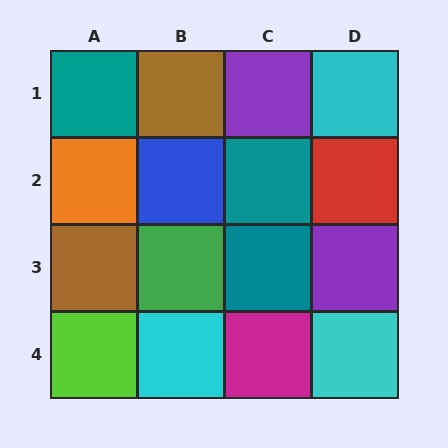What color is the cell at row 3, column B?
Green.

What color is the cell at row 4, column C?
Magenta.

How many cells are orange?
1 cell is orange.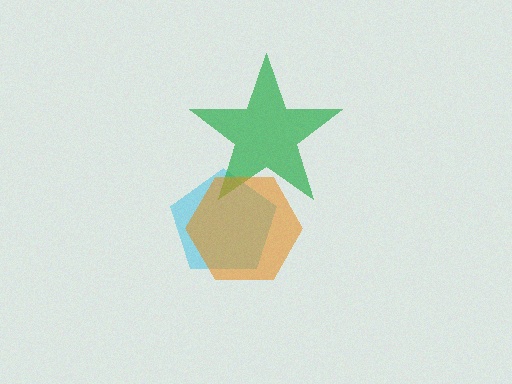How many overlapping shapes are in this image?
There are 3 overlapping shapes in the image.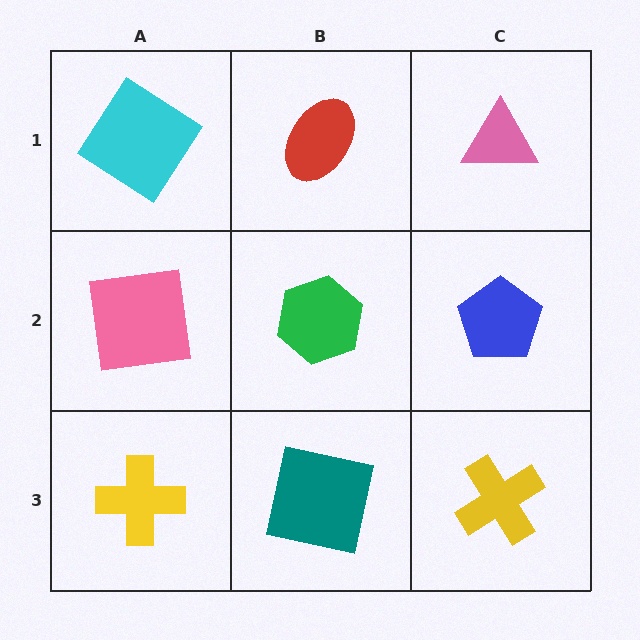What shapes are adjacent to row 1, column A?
A pink square (row 2, column A), a red ellipse (row 1, column B).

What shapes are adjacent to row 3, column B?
A green hexagon (row 2, column B), a yellow cross (row 3, column A), a yellow cross (row 3, column C).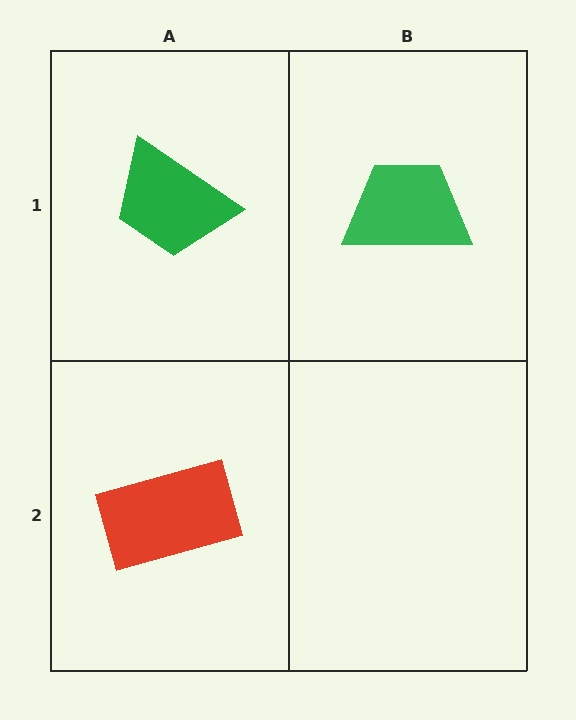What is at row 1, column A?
A green trapezoid.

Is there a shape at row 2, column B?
No, that cell is empty.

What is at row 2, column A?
A red rectangle.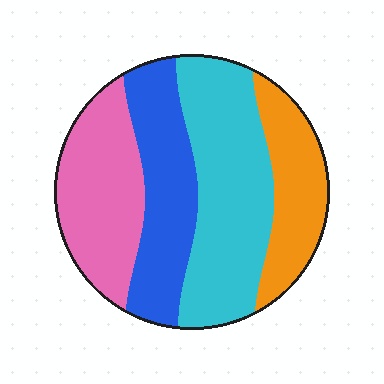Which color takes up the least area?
Orange, at roughly 20%.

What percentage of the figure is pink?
Pink takes up about one quarter (1/4) of the figure.